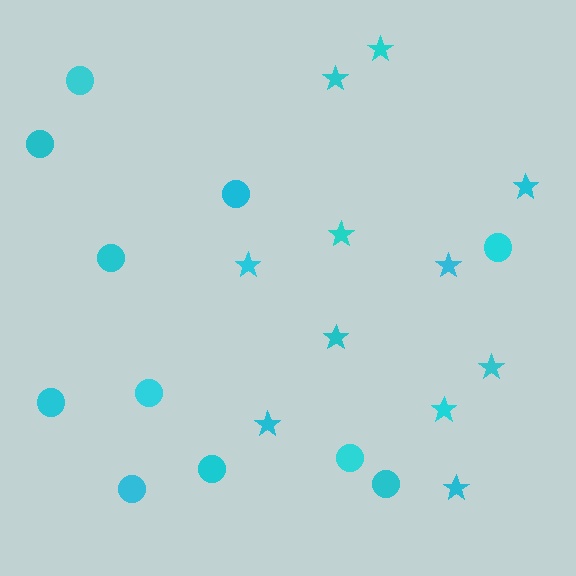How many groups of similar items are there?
There are 2 groups: one group of stars (11) and one group of circles (11).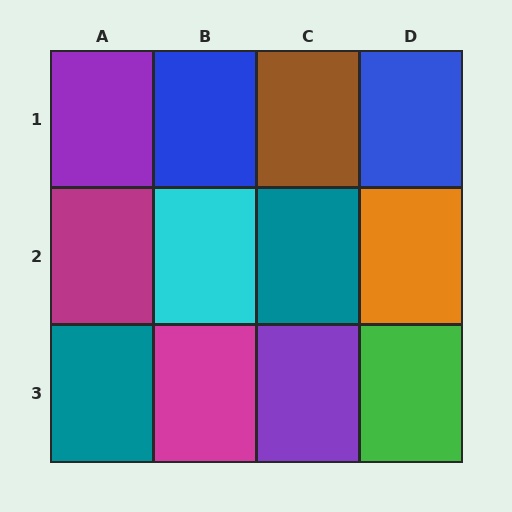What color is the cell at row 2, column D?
Orange.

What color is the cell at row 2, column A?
Magenta.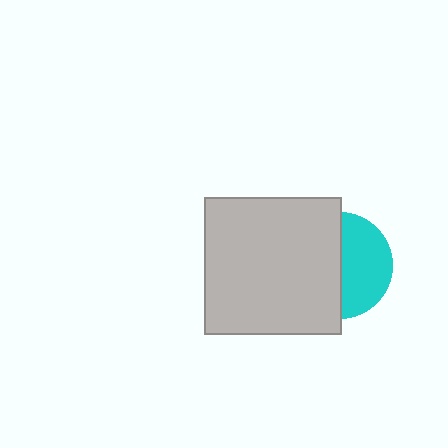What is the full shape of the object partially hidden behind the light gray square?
The partially hidden object is a cyan circle.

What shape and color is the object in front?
The object in front is a light gray square.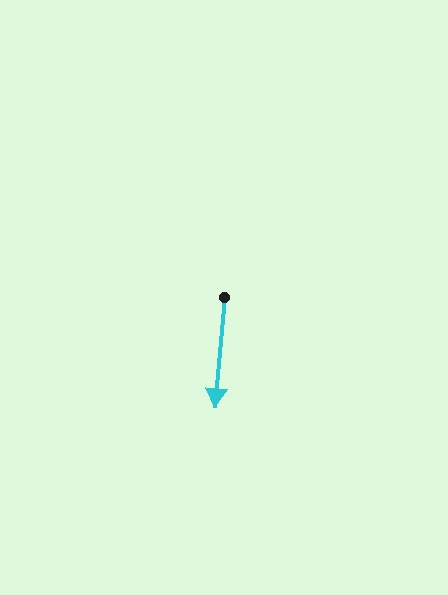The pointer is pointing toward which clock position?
Roughly 6 o'clock.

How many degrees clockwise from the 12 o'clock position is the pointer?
Approximately 185 degrees.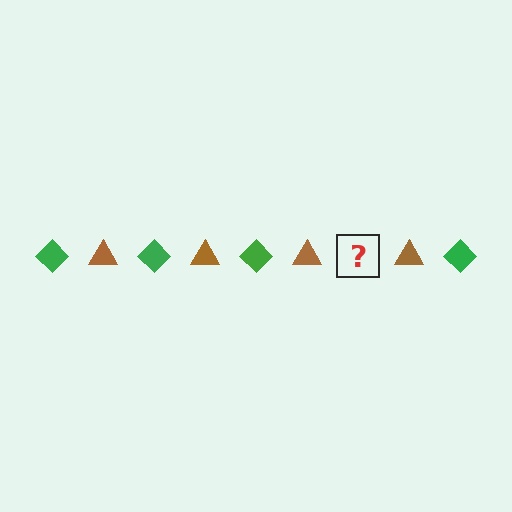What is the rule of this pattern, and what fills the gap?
The rule is that the pattern alternates between green diamond and brown triangle. The gap should be filled with a green diamond.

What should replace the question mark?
The question mark should be replaced with a green diamond.